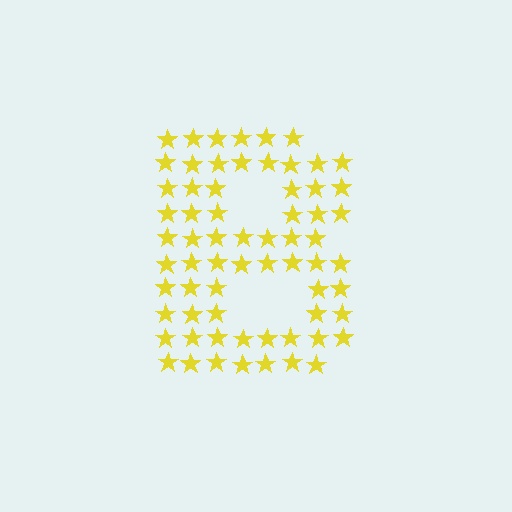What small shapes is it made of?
It is made of small stars.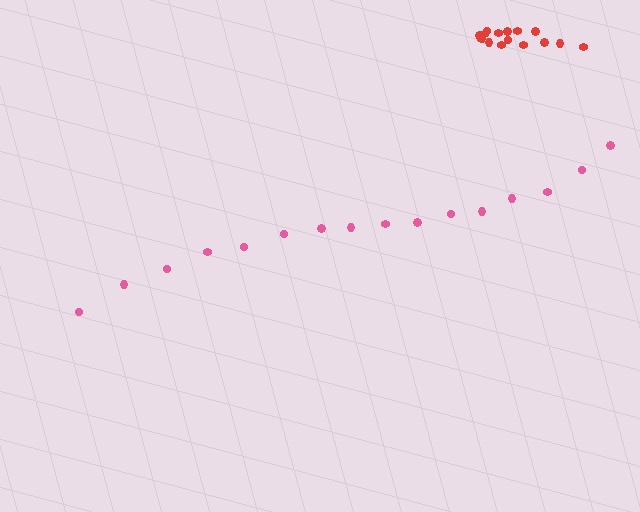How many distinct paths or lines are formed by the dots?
There are 2 distinct paths.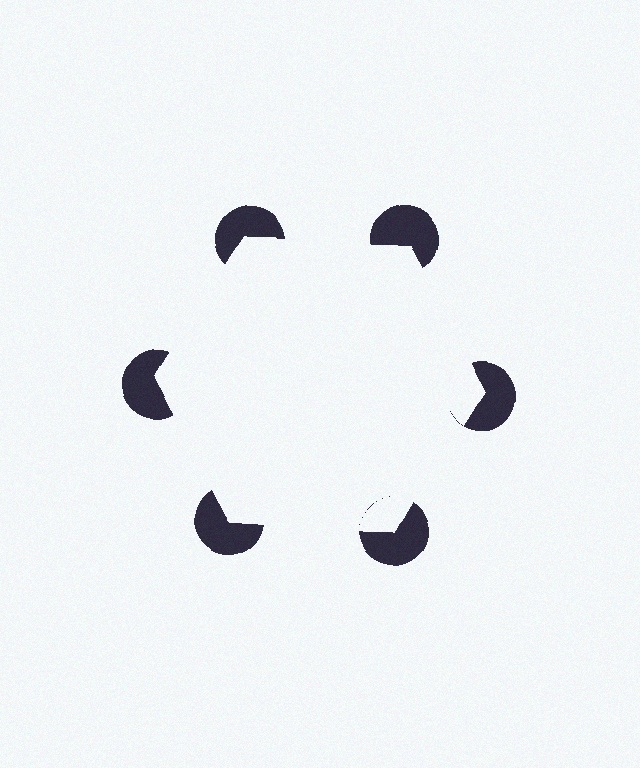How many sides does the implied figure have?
6 sides.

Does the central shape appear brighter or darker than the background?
It typically appears slightly brighter than the background, even though no actual brightness change is drawn.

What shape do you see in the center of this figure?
An illusory hexagon — its edges are inferred from the aligned wedge cuts in the pac-man discs, not physically drawn.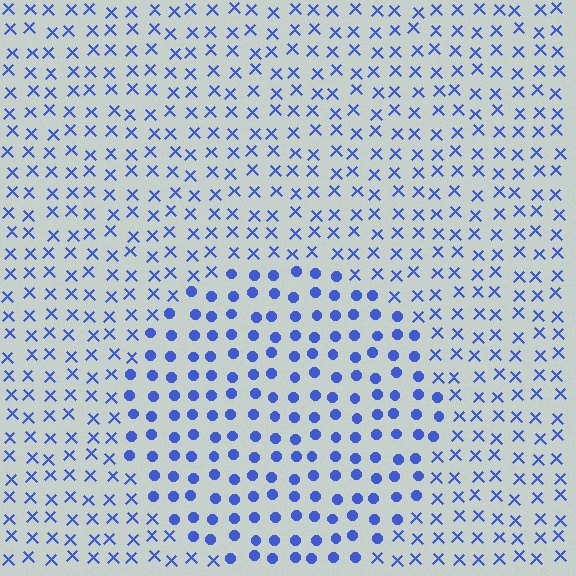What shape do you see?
I see a circle.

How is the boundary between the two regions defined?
The boundary is defined by a change in element shape: circles inside vs. X marks outside. All elements share the same color and spacing.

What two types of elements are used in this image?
The image uses circles inside the circle region and X marks outside it.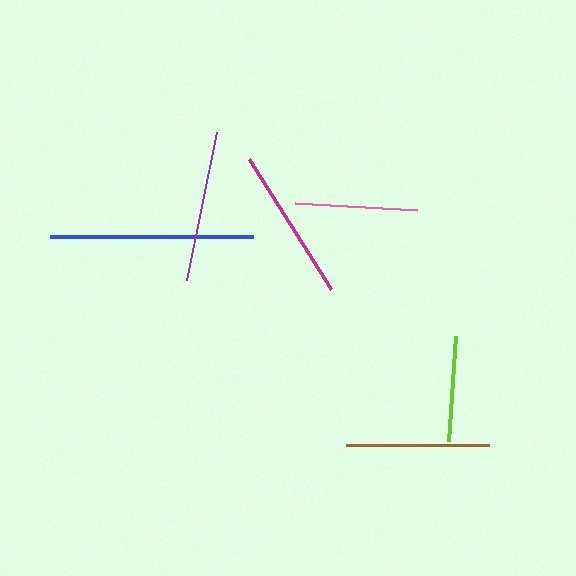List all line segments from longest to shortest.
From longest to shortest: blue, magenta, purple, brown, pink, lime.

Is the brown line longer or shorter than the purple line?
The purple line is longer than the brown line.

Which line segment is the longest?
The blue line is the longest at approximately 203 pixels.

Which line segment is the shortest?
The lime line is the shortest at approximately 105 pixels.